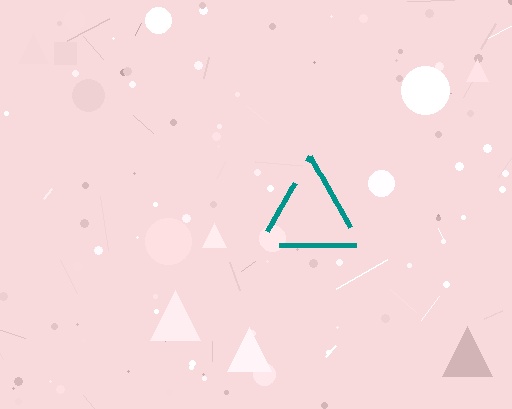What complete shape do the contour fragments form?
The contour fragments form a triangle.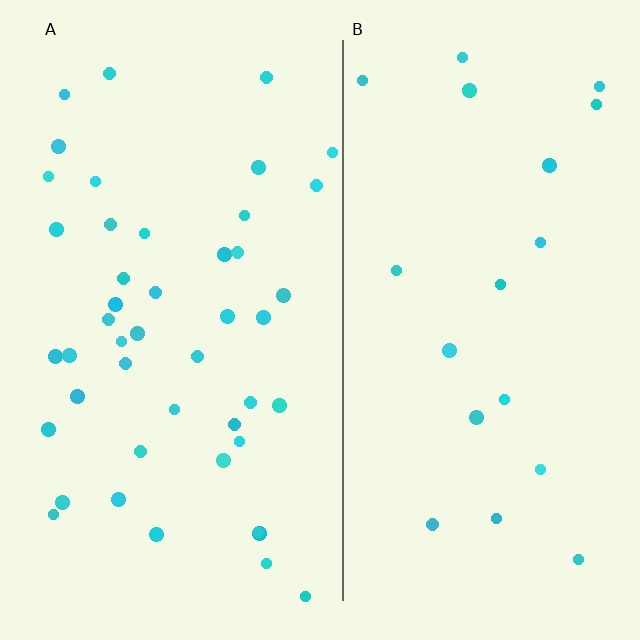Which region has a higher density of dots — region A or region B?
A (the left).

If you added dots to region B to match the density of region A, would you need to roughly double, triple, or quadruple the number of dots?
Approximately double.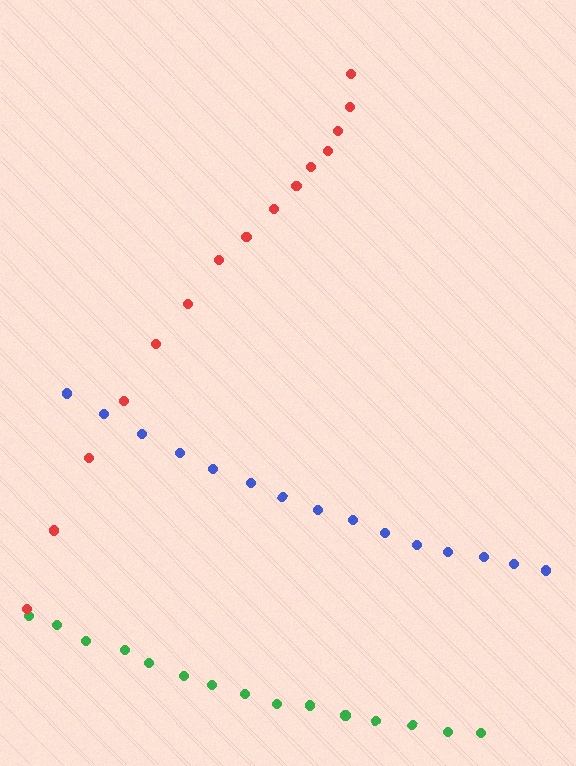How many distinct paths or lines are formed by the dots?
There are 3 distinct paths.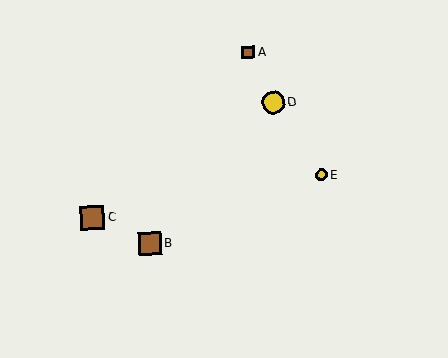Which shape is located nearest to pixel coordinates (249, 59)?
The brown square (labeled A) at (248, 52) is nearest to that location.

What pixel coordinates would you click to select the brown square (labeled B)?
Click at (150, 243) to select the brown square B.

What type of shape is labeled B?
Shape B is a brown square.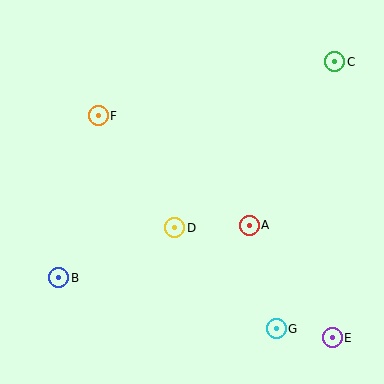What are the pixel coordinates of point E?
Point E is at (332, 338).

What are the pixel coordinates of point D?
Point D is at (175, 228).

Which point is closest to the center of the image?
Point D at (175, 228) is closest to the center.